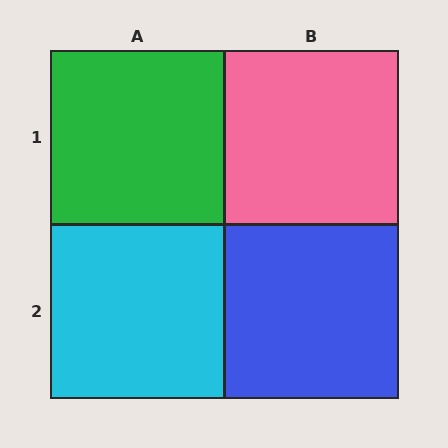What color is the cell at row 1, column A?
Green.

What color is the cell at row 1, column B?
Pink.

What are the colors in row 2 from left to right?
Cyan, blue.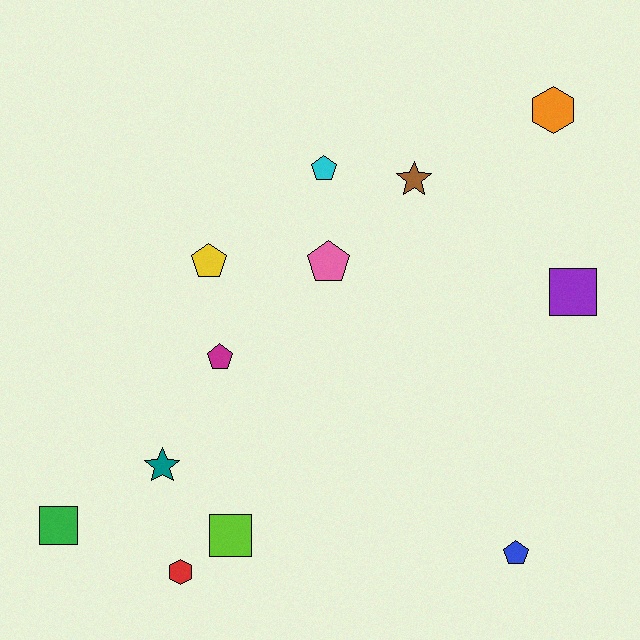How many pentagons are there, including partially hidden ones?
There are 5 pentagons.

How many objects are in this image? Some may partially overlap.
There are 12 objects.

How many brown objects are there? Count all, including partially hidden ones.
There is 1 brown object.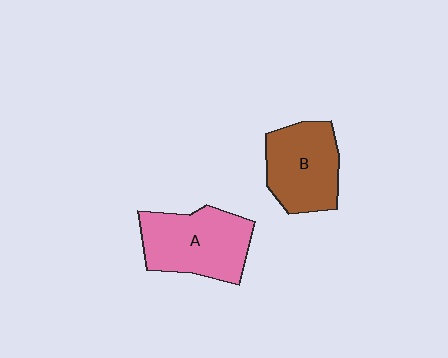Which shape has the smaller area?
Shape B (brown).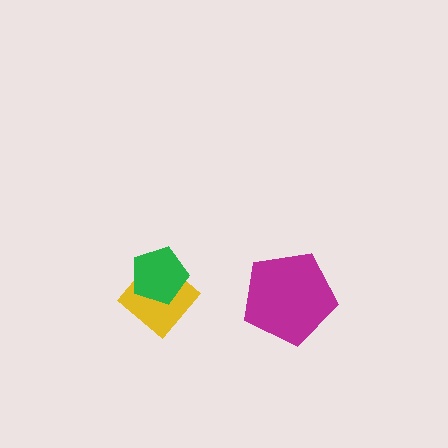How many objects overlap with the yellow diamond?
1 object overlaps with the yellow diamond.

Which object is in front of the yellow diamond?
The green pentagon is in front of the yellow diamond.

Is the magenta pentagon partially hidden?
No, no other shape covers it.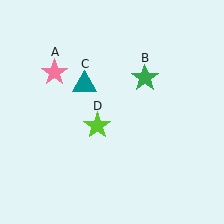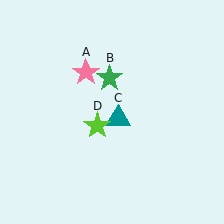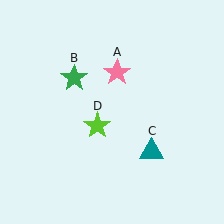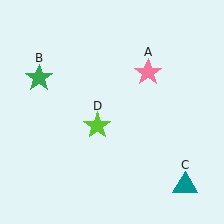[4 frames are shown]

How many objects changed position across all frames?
3 objects changed position: pink star (object A), green star (object B), teal triangle (object C).